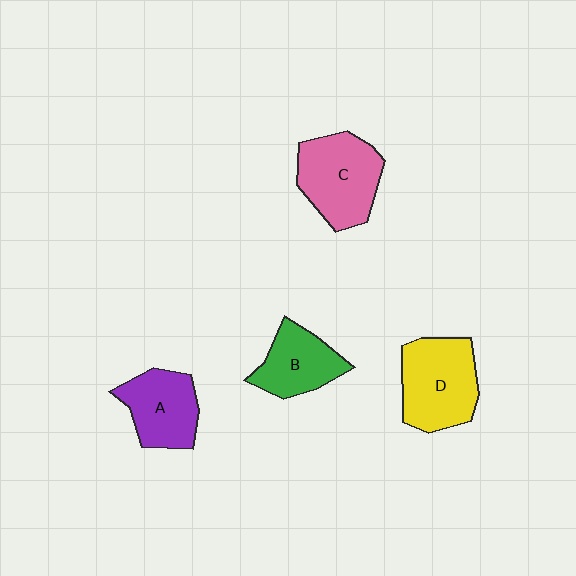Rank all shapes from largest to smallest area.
From largest to smallest: D (yellow), C (pink), A (purple), B (green).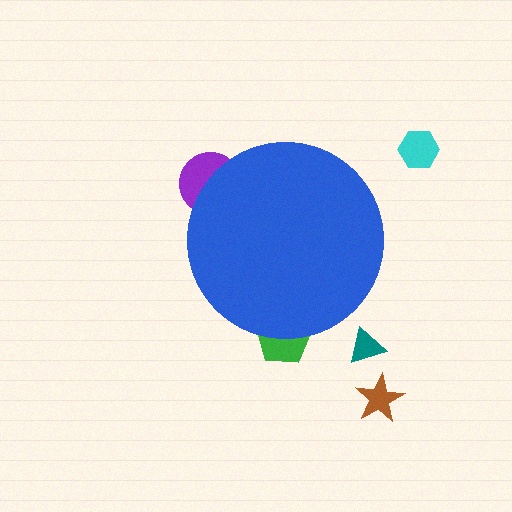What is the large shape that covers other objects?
A blue circle.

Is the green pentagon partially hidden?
Yes, the green pentagon is partially hidden behind the blue circle.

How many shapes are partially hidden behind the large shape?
2 shapes are partially hidden.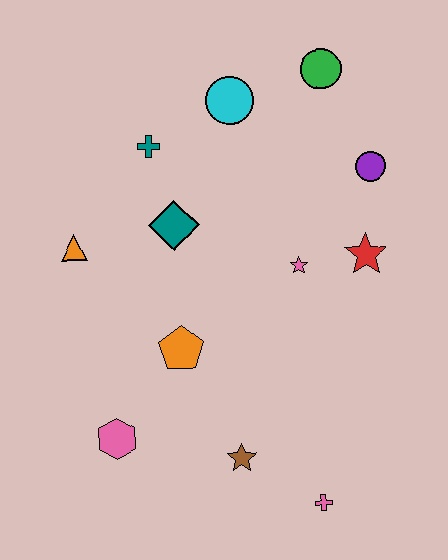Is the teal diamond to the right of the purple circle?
No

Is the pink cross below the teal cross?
Yes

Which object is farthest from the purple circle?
The pink hexagon is farthest from the purple circle.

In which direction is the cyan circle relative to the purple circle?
The cyan circle is to the left of the purple circle.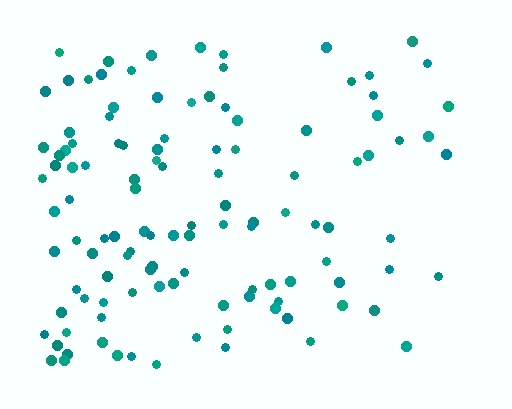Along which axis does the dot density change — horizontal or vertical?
Horizontal.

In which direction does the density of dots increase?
From right to left, with the left side densest.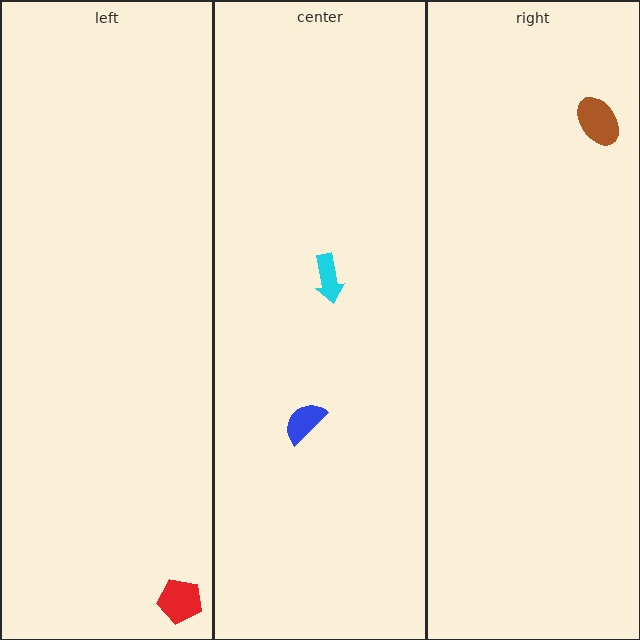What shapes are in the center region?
The blue semicircle, the cyan arrow.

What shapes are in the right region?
The brown ellipse.